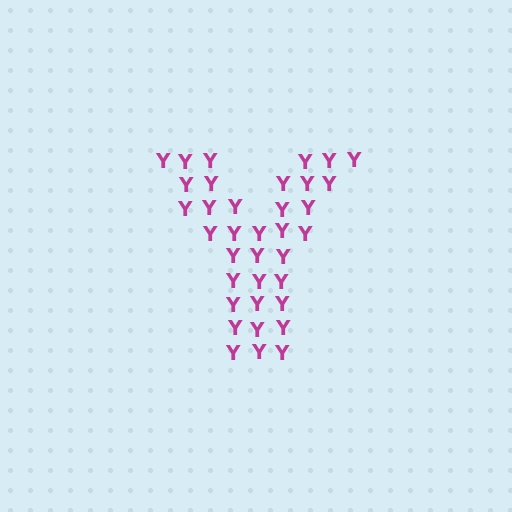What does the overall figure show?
The overall figure shows the letter Y.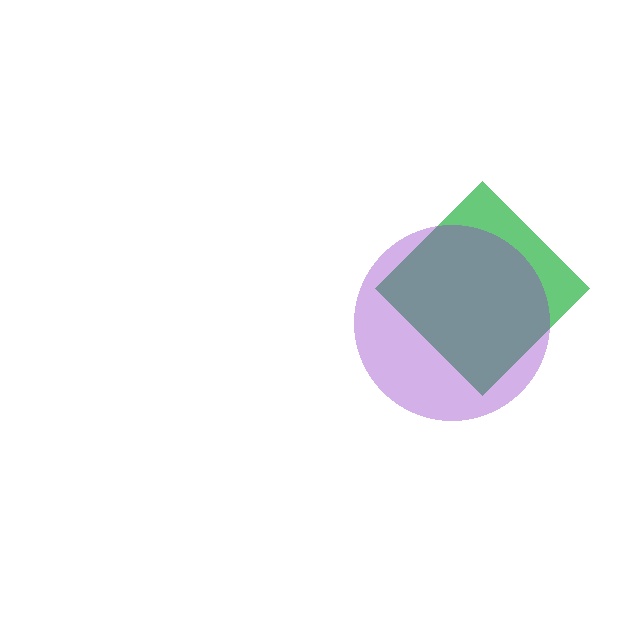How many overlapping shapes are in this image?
There are 2 overlapping shapes in the image.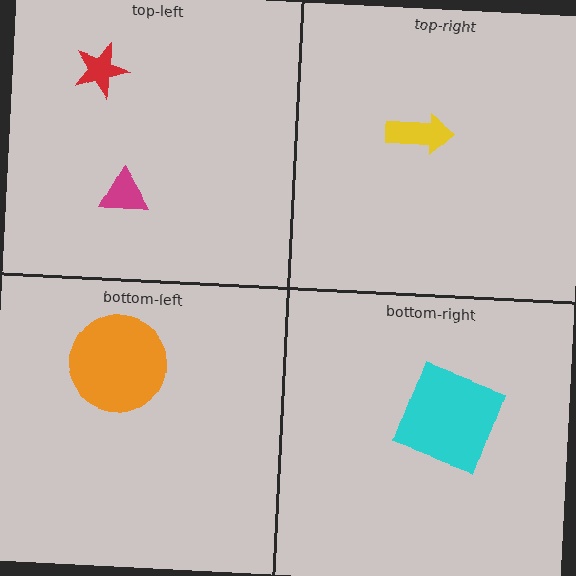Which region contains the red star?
The top-left region.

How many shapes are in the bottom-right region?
1.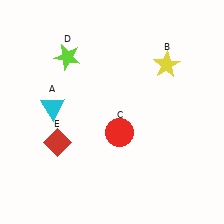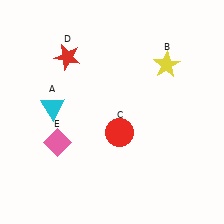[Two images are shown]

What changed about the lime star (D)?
In Image 1, D is lime. In Image 2, it changed to red.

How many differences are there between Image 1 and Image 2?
There are 2 differences between the two images.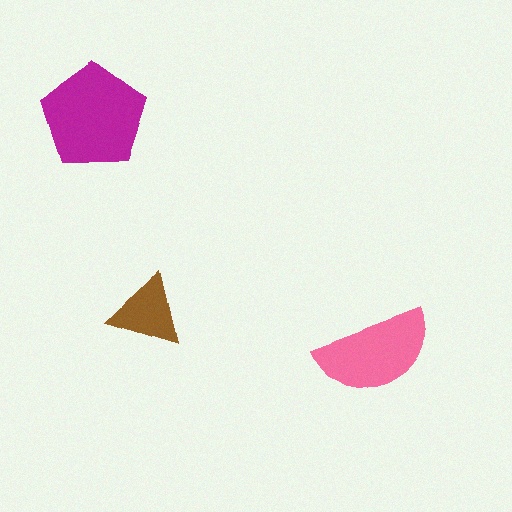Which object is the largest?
The magenta pentagon.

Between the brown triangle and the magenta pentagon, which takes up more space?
The magenta pentagon.